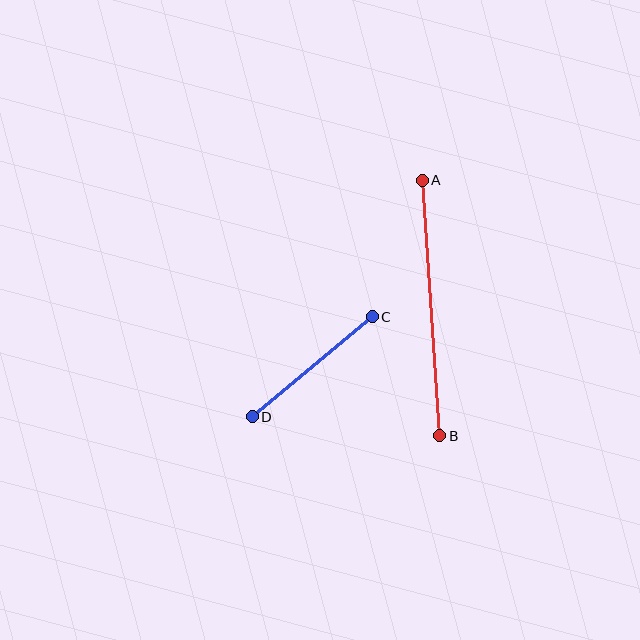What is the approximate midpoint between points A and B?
The midpoint is at approximately (431, 308) pixels.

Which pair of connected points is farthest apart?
Points A and B are farthest apart.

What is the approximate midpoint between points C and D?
The midpoint is at approximately (312, 367) pixels.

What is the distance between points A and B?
The distance is approximately 256 pixels.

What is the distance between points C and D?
The distance is approximately 156 pixels.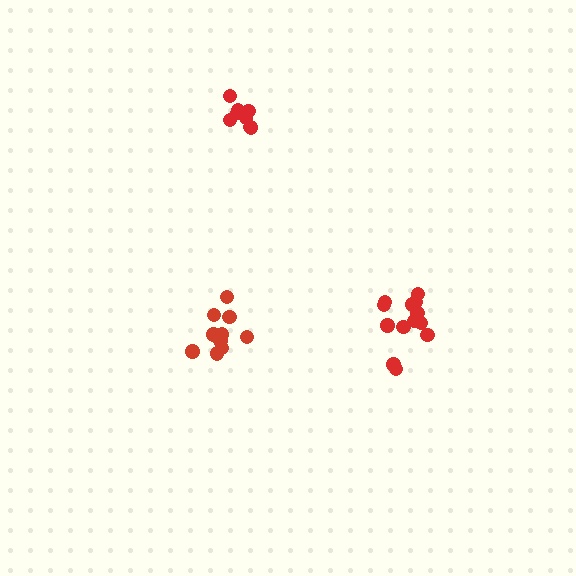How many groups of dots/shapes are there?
There are 3 groups.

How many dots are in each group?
Group 1: 10 dots, Group 2: 8 dots, Group 3: 13 dots (31 total).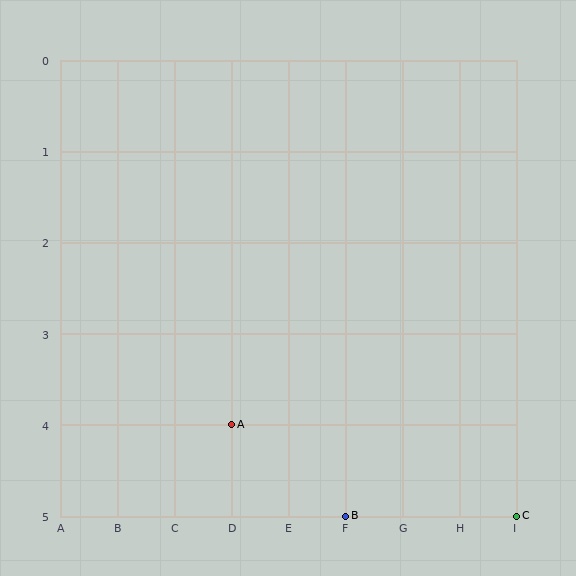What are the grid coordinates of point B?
Point B is at grid coordinates (F, 5).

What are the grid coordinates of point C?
Point C is at grid coordinates (I, 5).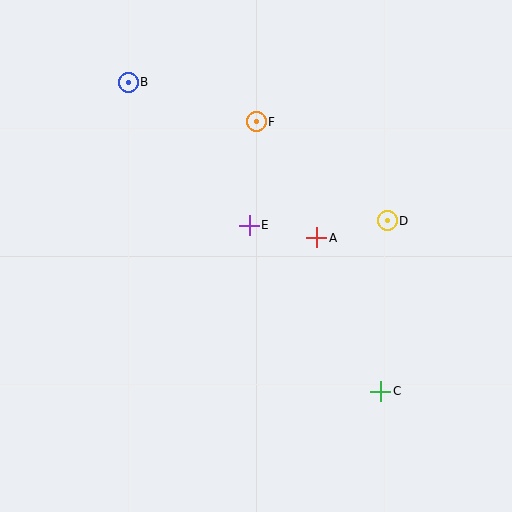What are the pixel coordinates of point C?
Point C is at (381, 391).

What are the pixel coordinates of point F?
Point F is at (256, 122).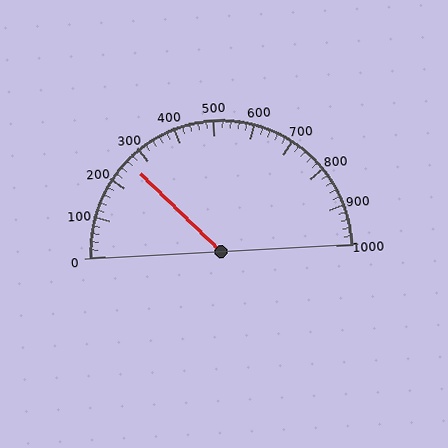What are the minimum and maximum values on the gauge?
The gauge ranges from 0 to 1000.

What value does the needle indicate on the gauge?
The needle indicates approximately 260.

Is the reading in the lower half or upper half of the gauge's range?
The reading is in the lower half of the range (0 to 1000).